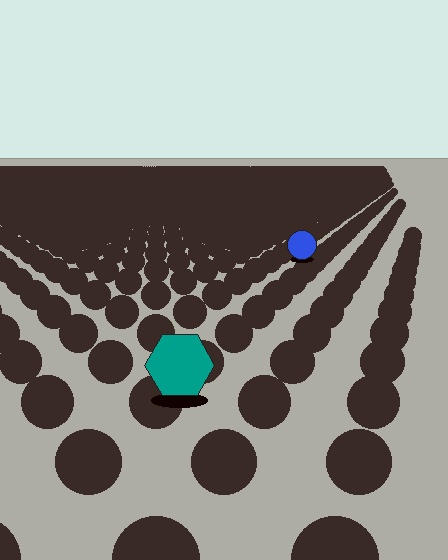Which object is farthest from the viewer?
The blue circle is farthest from the viewer. It appears smaller and the ground texture around it is denser.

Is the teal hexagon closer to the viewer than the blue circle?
Yes. The teal hexagon is closer — you can tell from the texture gradient: the ground texture is coarser near it.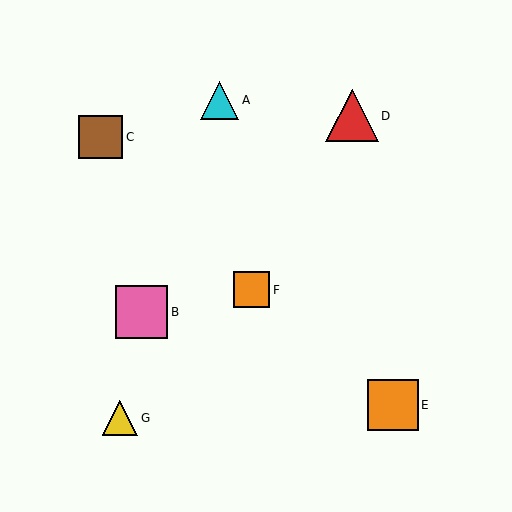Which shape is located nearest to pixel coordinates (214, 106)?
The cyan triangle (labeled A) at (220, 100) is nearest to that location.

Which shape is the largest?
The pink square (labeled B) is the largest.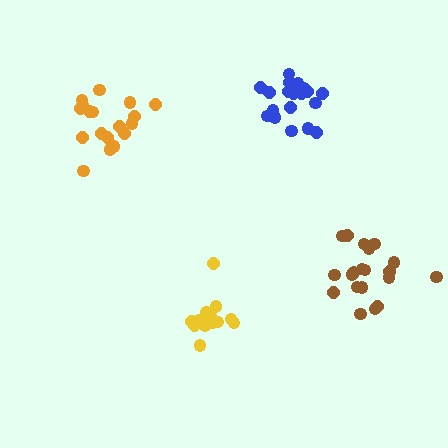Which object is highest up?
The blue cluster is topmost.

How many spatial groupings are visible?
There are 4 spatial groupings.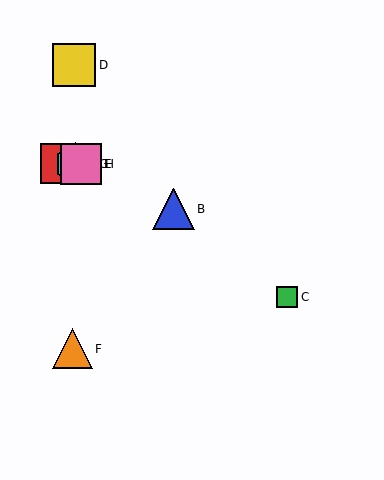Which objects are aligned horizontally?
Objects A, E, G, H are aligned horizontally.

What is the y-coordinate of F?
Object F is at y≈349.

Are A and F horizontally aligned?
No, A is at y≈164 and F is at y≈349.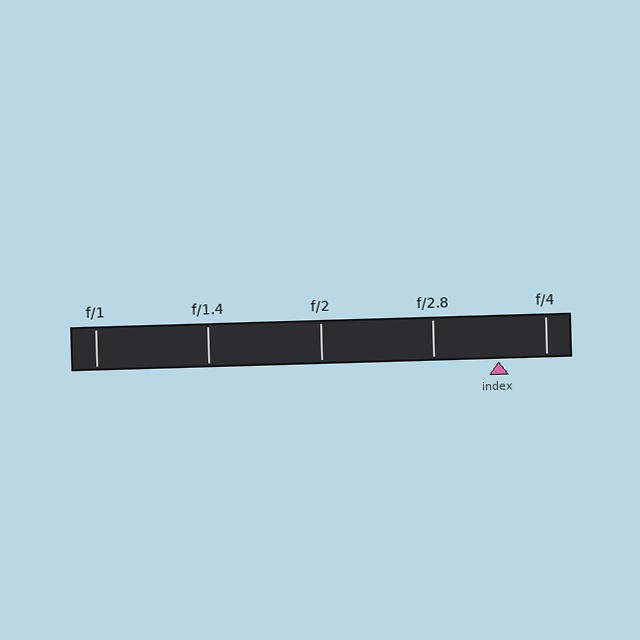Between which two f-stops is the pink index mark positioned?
The index mark is between f/2.8 and f/4.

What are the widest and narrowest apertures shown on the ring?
The widest aperture shown is f/1 and the narrowest is f/4.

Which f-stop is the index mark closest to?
The index mark is closest to f/4.